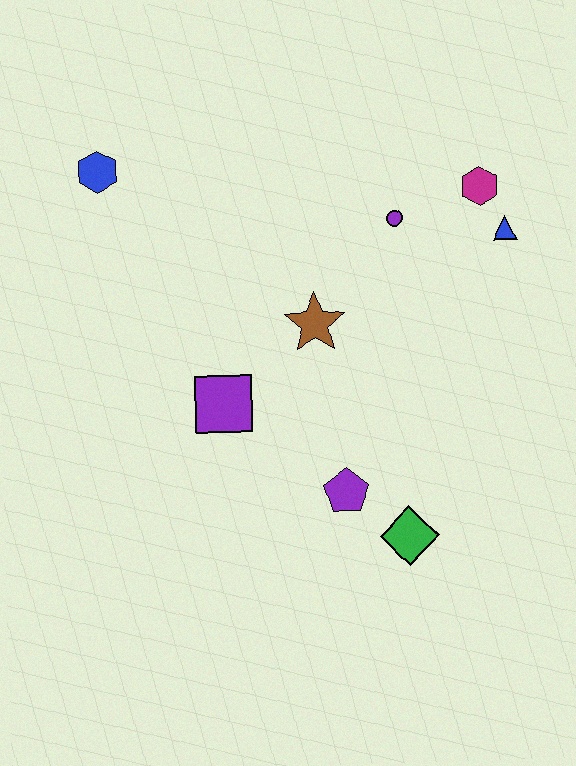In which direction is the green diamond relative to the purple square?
The green diamond is to the right of the purple square.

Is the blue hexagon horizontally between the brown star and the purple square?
No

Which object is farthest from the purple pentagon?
The blue hexagon is farthest from the purple pentagon.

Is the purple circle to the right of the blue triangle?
No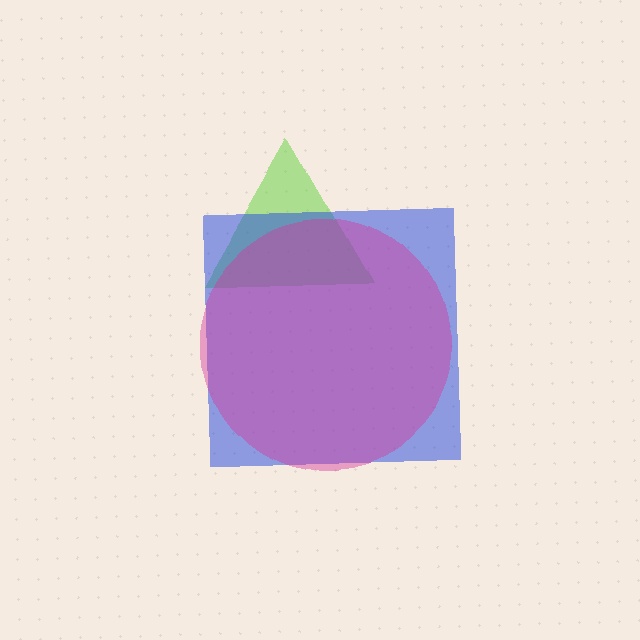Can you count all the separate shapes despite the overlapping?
Yes, there are 3 separate shapes.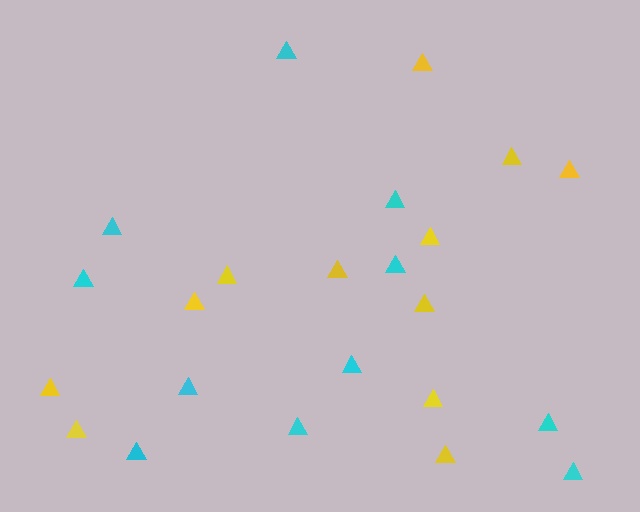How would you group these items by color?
There are 2 groups: one group of cyan triangles (11) and one group of yellow triangles (12).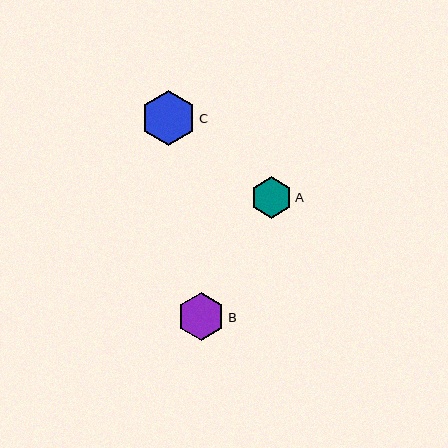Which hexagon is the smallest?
Hexagon A is the smallest with a size of approximately 41 pixels.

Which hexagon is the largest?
Hexagon C is the largest with a size of approximately 55 pixels.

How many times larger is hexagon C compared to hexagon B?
Hexagon C is approximately 1.2 times the size of hexagon B.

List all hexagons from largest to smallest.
From largest to smallest: C, B, A.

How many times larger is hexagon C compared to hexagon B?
Hexagon C is approximately 1.2 times the size of hexagon B.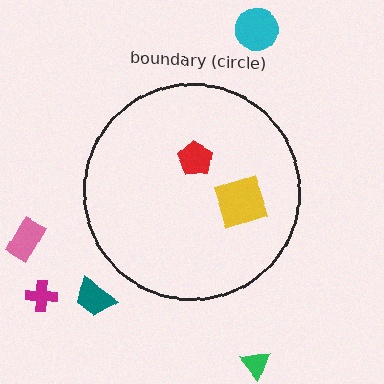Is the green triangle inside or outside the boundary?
Outside.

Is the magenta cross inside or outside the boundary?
Outside.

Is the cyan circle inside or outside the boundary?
Outside.